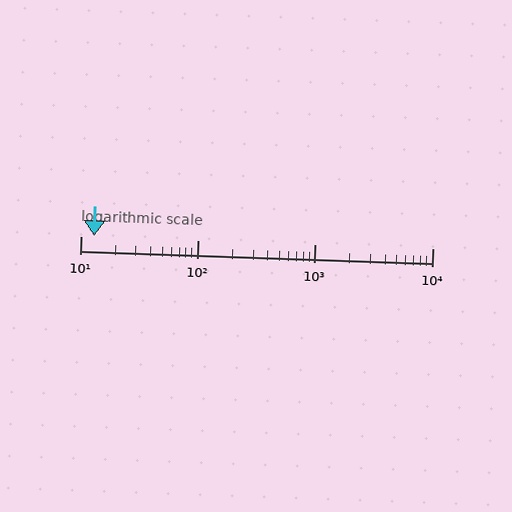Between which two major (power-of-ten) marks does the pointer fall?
The pointer is between 10 and 100.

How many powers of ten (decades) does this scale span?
The scale spans 3 decades, from 10 to 10000.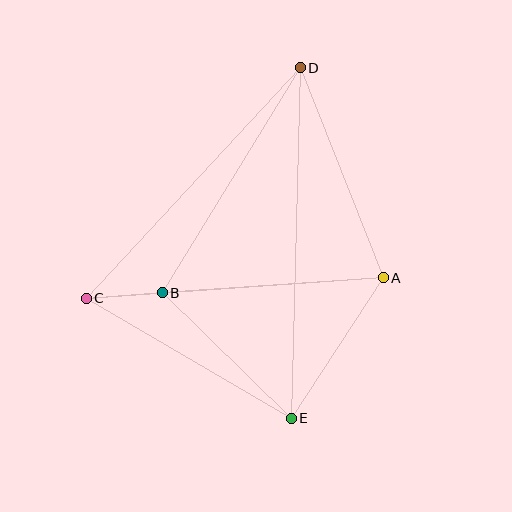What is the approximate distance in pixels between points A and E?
The distance between A and E is approximately 168 pixels.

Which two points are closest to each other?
Points B and C are closest to each other.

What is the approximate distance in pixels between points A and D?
The distance between A and D is approximately 226 pixels.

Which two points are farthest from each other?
Points D and E are farthest from each other.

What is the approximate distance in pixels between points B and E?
The distance between B and E is approximately 180 pixels.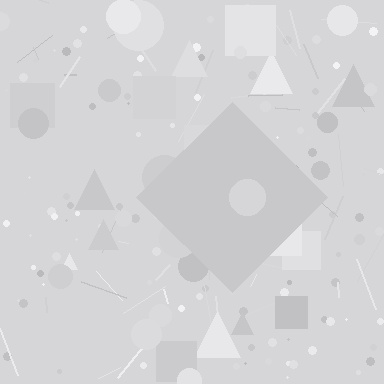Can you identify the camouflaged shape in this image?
The camouflaged shape is a diamond.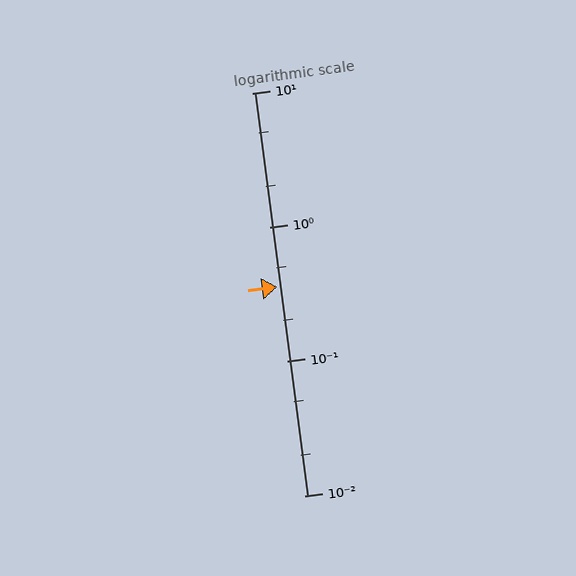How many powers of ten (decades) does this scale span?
The scale spans 3 decades, from 0.01 to 10.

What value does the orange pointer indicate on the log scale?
The pointer indicates approximately 0.36.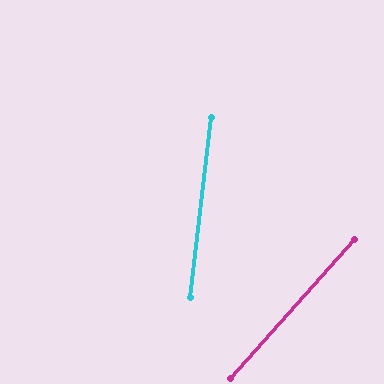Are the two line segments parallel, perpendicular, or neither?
Neither parallel nor perpendicular — they differ by about 35°.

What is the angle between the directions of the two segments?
Approximately 35 degrees.